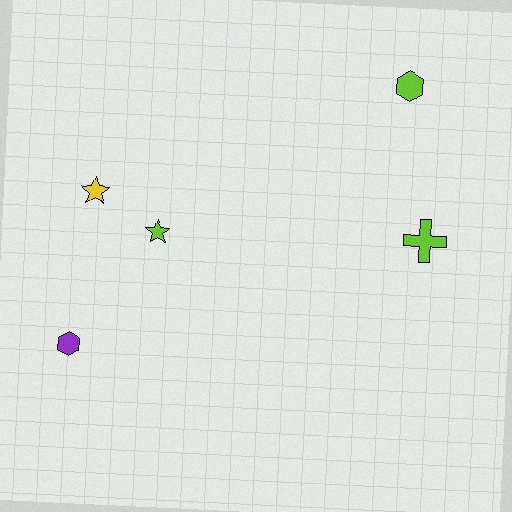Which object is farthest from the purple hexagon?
The lime hexagon is farthest from the purple hexagon.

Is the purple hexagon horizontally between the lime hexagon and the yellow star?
No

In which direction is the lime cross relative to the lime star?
The lime cross is to the right of the lime star.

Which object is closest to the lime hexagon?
The lime cross is closest to the lime hexagon.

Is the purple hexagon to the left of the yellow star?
Yes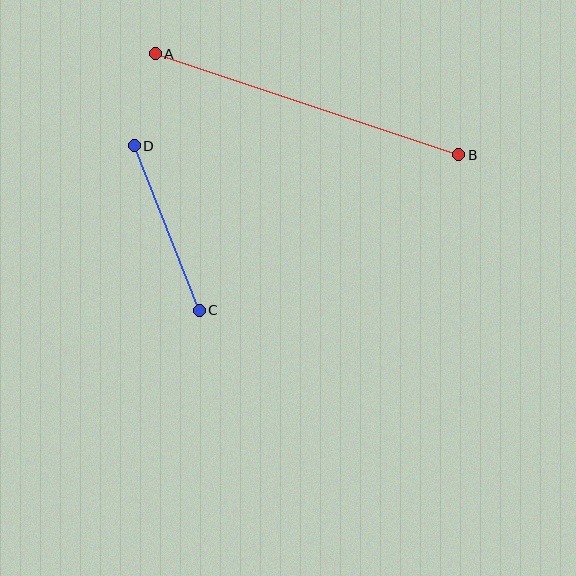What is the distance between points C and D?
The distance is approximately 177 pixels.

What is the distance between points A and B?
The distance is approximately 320 pixels.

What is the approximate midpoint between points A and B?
The midpoint is at approximately (307, 104) pixels.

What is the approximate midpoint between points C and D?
The midpoint is at approximately (167, 228) pixels.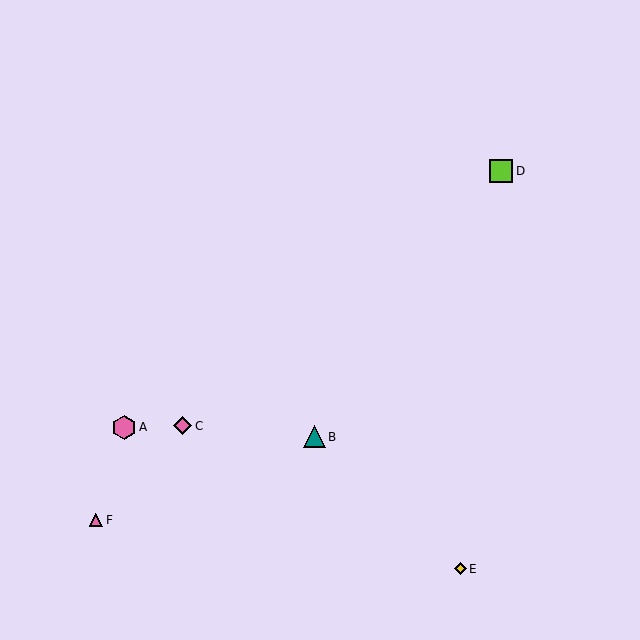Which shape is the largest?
The pink hexagon (labeled A) is the largest.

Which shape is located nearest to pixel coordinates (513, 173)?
The lime square (labeled D) at (501, 171) is nearest to that location.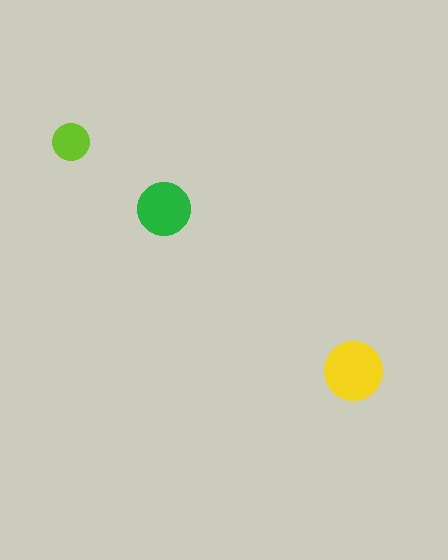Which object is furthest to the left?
The lime circle is leftmost.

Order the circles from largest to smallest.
the yellow one, the green one, the lime one.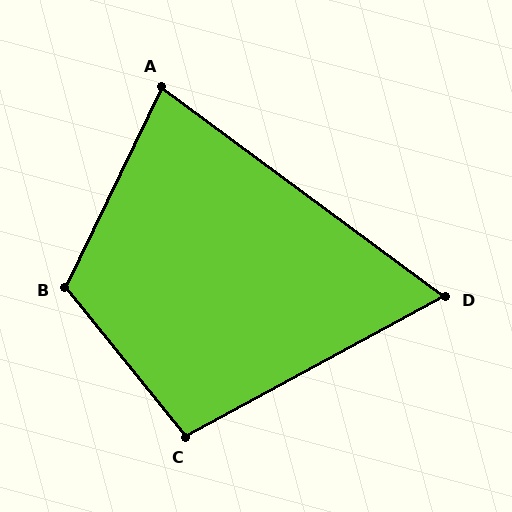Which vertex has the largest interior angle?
B, at approximately 115 degrees.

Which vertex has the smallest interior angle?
D, at approximately 65 degrees.